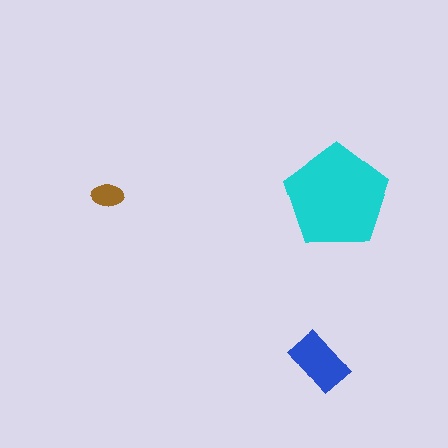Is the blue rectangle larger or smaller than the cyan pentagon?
Smaller.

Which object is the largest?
The cyan pentagon.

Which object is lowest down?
The blue rectangle is bottommost.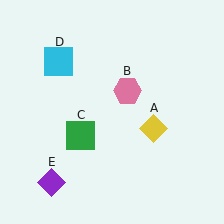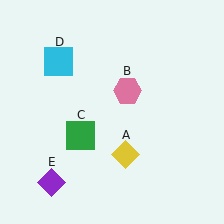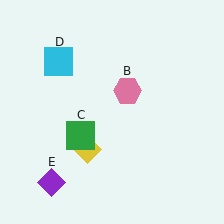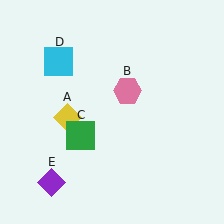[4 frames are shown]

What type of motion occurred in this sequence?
The yellow diamond (object A) rotated clockwise around the center of the scene.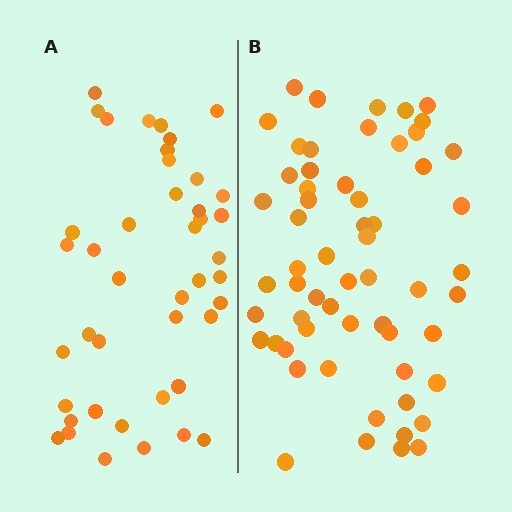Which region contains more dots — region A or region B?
Region B (the right region) has more dots.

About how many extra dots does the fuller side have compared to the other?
Region B has approximately 15 more dots than region A.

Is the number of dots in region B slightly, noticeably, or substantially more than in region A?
Region B has noticeably more, but not dramatically so. The ratio is roughly 1.4 to 1.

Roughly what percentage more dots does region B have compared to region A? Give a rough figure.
About 35% more.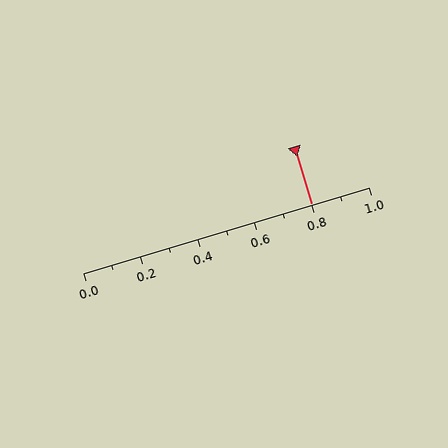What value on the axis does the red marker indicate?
The marker indicates approximately 0.8.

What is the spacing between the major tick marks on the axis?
The major ticks are spaced 0.2 apart.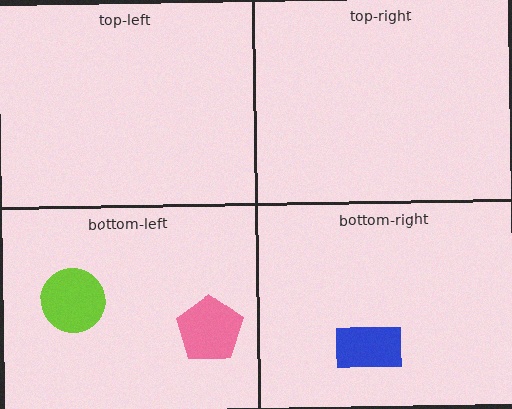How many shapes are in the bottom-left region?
2.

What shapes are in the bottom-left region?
The pink pentagon, the lime circle.